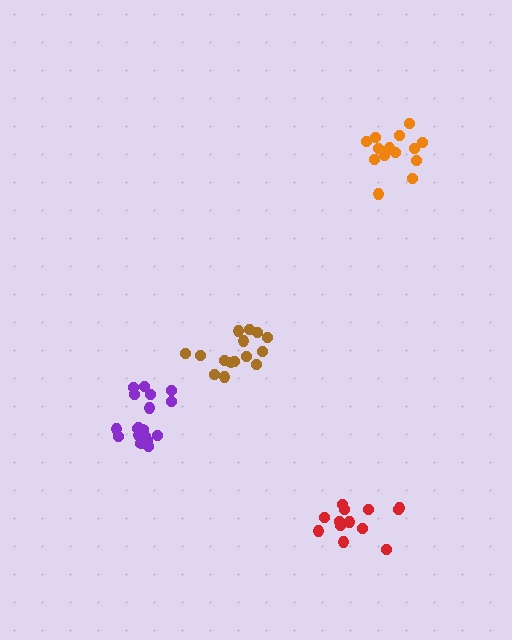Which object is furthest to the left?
The purple cluster is leftmost.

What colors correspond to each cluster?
The clusters are colored: purple, brown, red, orange.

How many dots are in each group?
Group 1: 18 dots, Group 2: 15 dots, Group 3: 13 dots, Group 4: 14 dots (60 total).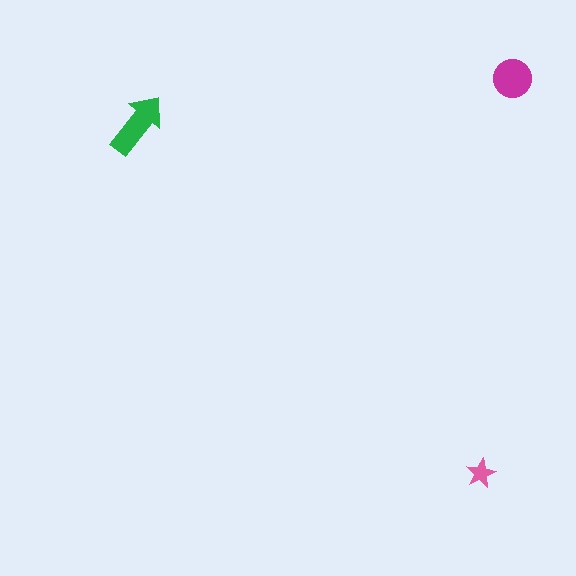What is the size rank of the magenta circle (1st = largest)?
2nd.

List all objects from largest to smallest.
The green arrow, the magenta circle, the pink star.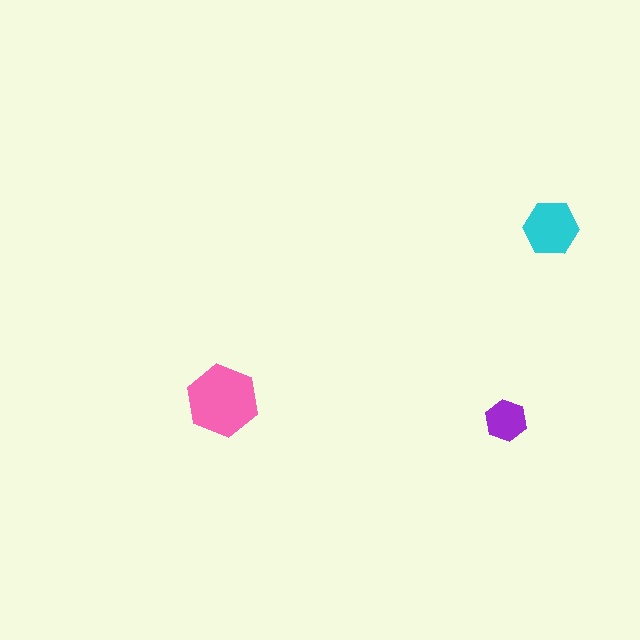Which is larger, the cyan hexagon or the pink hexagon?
The pink one.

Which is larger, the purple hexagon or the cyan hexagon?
The cyan one.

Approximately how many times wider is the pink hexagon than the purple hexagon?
About 1.5 times wider.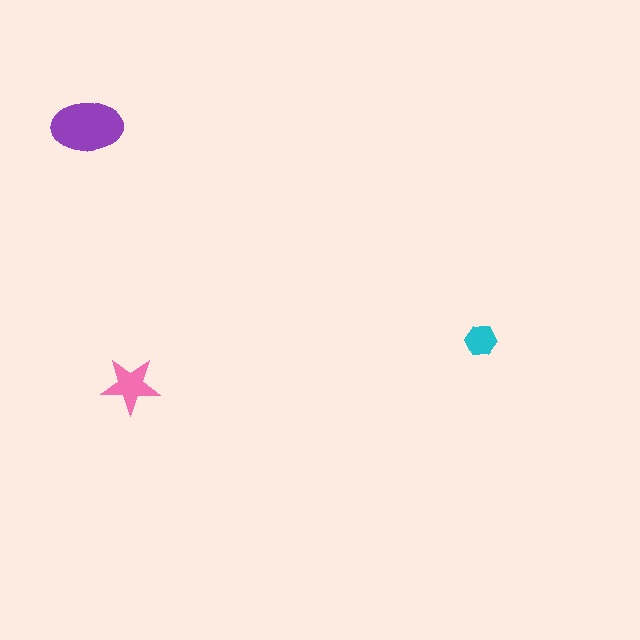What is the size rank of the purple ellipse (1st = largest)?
1st.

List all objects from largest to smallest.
The purple ellipse, the pink star, the cyan hexagon.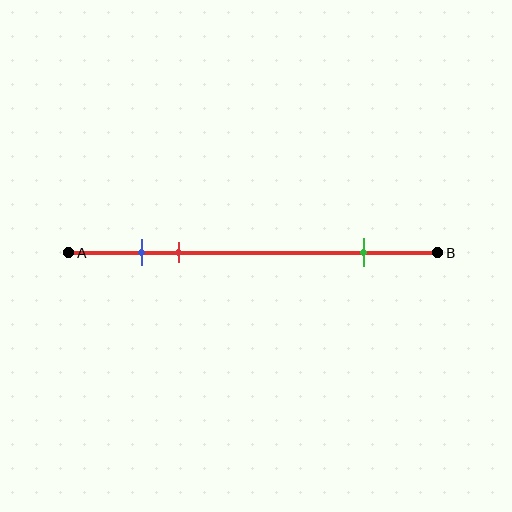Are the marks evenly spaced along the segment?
No, the marks are not evenly spaced.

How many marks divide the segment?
There are 3 marks dividing the segment.